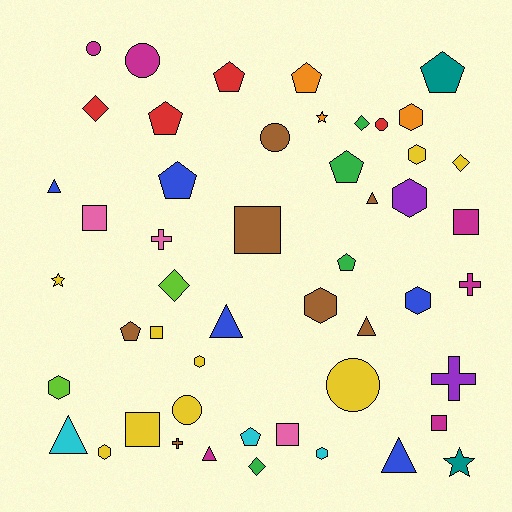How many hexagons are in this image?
There are 9 hexagons.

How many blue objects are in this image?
There are 5 blue objects.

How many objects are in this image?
There are 50 objects.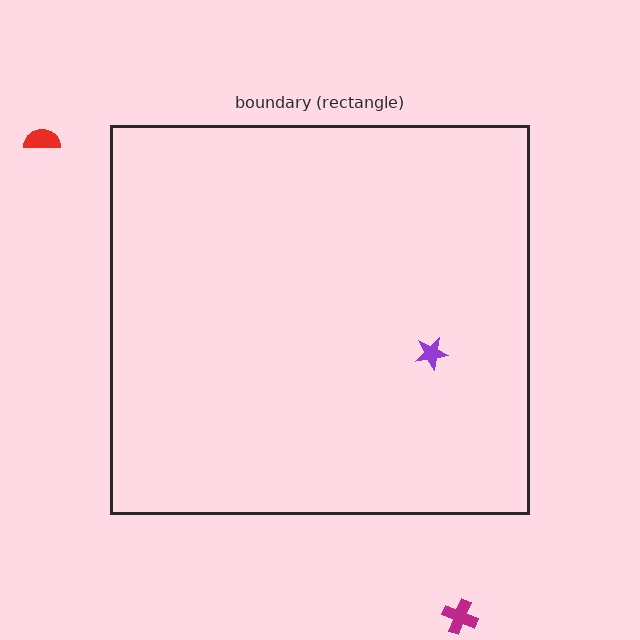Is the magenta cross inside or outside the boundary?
Outside.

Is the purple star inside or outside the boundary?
Inside.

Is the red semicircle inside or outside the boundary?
Outside.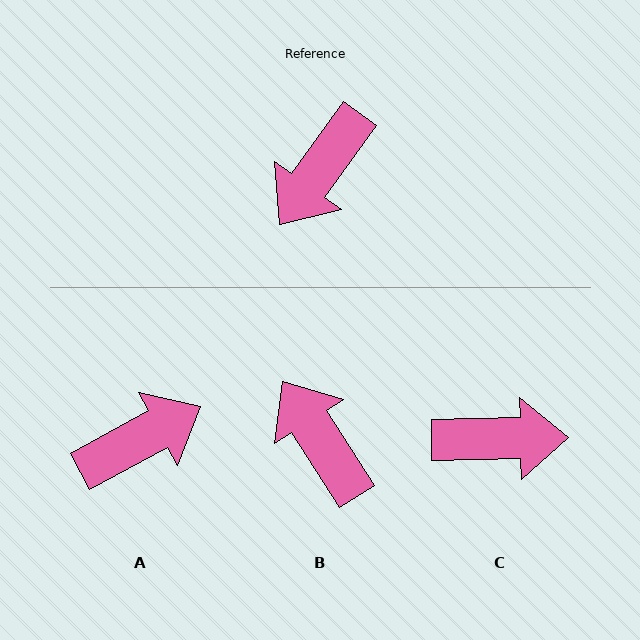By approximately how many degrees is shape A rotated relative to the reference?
Approximately 154 degrees counter-clockwise.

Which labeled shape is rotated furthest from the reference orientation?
A, about 154 degrees away.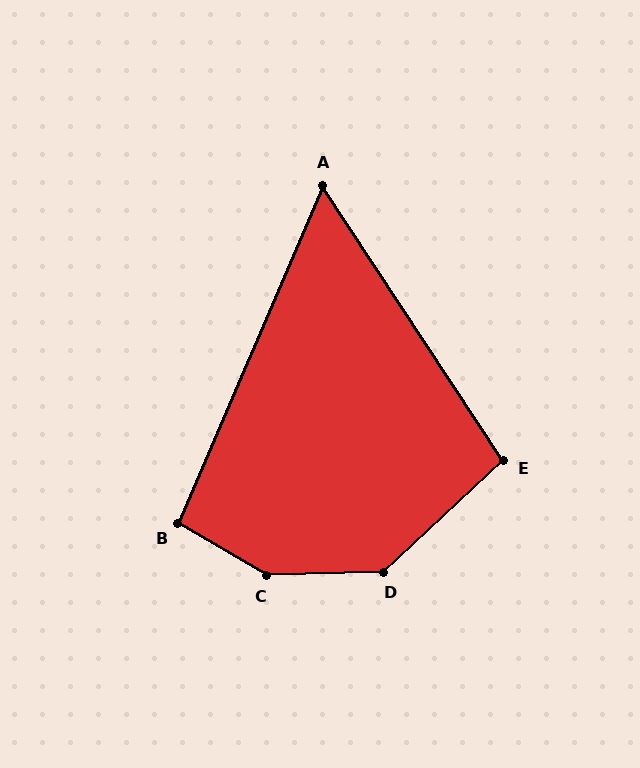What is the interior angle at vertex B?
Approximately 97 degrees (obtuse).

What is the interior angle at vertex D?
Approximately 138 degrees (obtuse).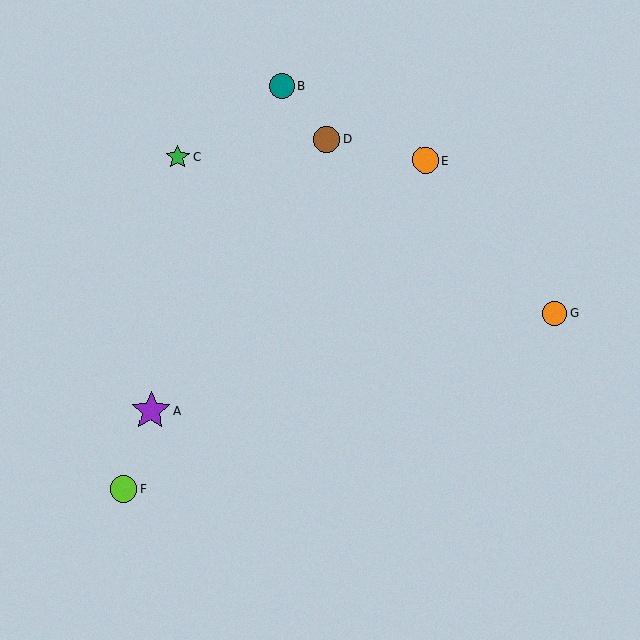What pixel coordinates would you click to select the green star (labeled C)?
Click at (178, 157) to select the green star C.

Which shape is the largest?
The purple star (labeled A) is the largest.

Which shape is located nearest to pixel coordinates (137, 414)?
The purple star (labeled A) at (151, 411) is nearest to that location.